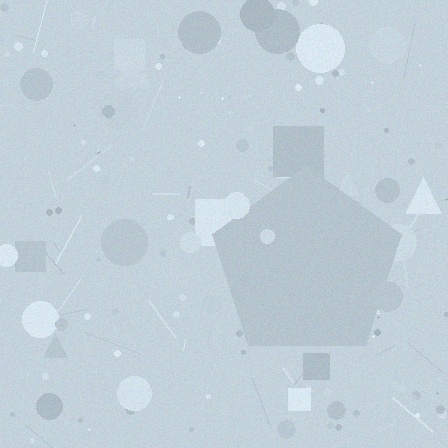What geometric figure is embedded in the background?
A pentagon is embedded in the background.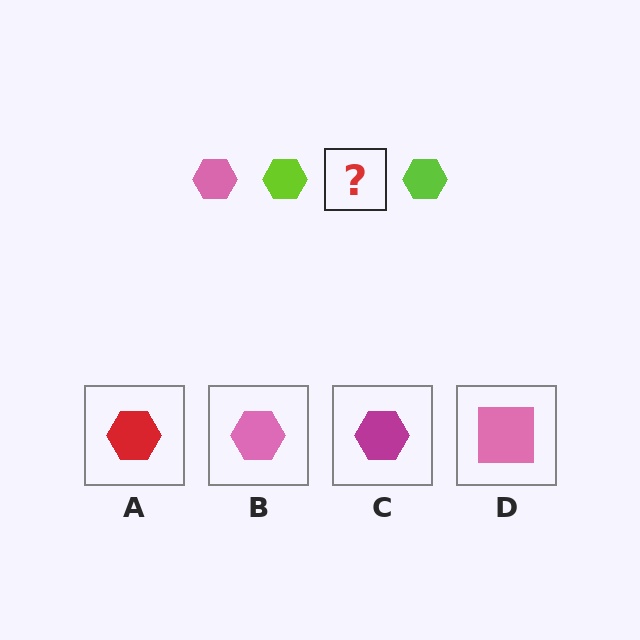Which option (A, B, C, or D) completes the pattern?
B.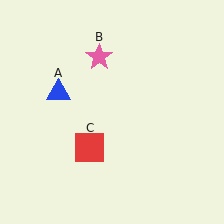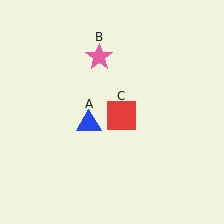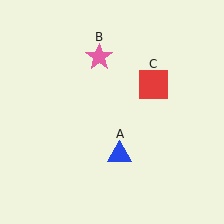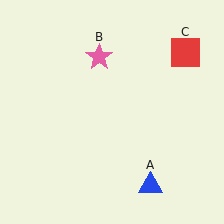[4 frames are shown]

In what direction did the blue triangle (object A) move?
The blue triangle (object A) moved down and to the right.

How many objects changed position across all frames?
2 objects changed position: blue triangle (object A), red square (object C).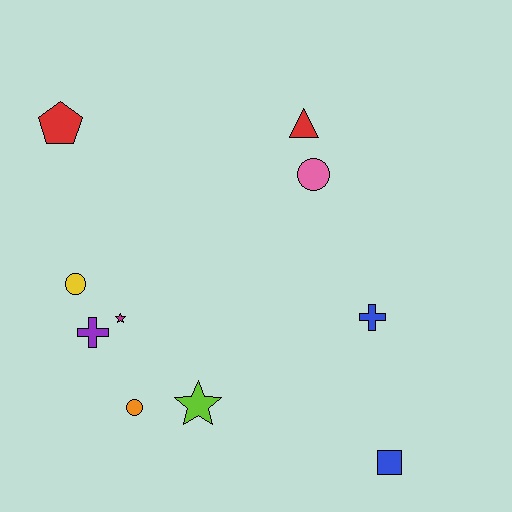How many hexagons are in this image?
There are no hexagons.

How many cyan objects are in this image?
There are no cyan objects.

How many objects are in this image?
There are 10 objects.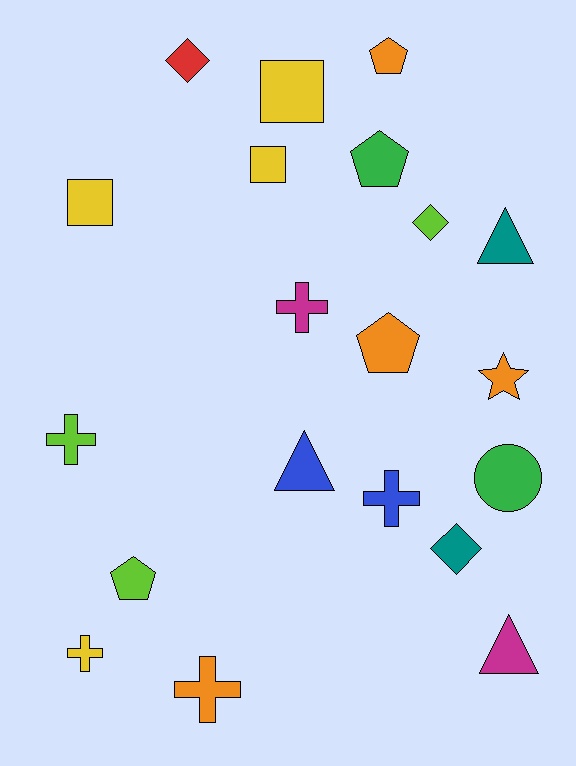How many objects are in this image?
There are 20 objects.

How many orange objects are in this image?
There are 4 orange objects.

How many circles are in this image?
There is 1 circle.